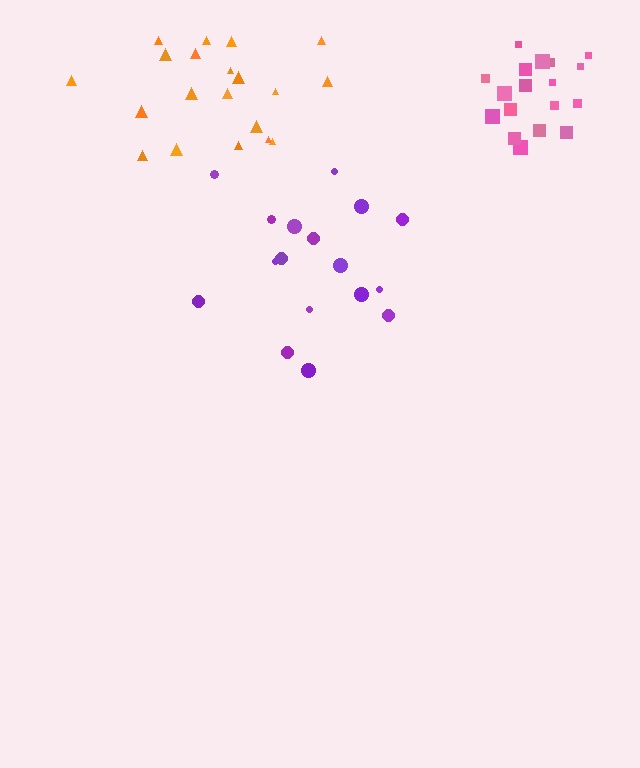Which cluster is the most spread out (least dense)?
Purple.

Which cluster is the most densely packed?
Pink.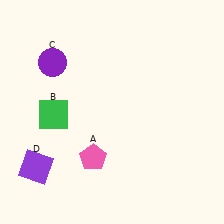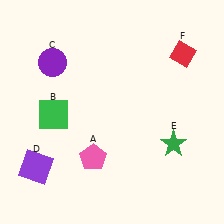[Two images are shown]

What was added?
A green star (E), a red diamond (F) were added in Image 2.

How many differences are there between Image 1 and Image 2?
There are 2 differences between the two images.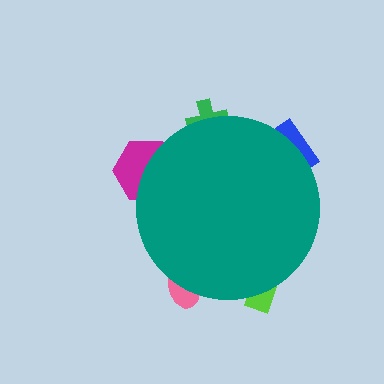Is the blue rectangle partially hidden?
Yes, the blue rectangle is partially hidden behind the teal circle.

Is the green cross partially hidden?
Yes, the green cross is partially hidden behind the teal circle.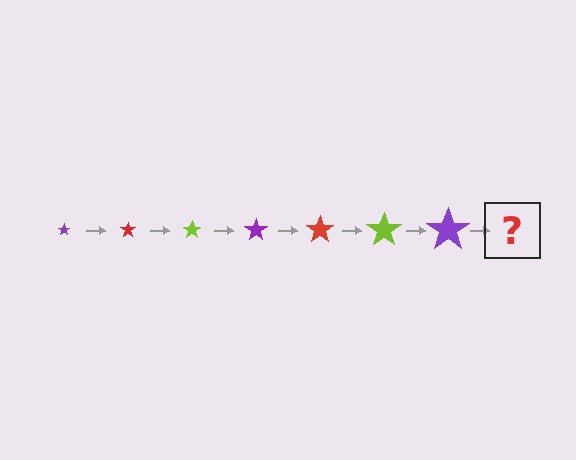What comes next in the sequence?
The next element should be a red star, larger than the previous one.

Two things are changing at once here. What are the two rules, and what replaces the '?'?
The two rules are that the star grows larger each step and the color cycles through purple, red, and lime. The '?' should be a red star, larger than the previous one.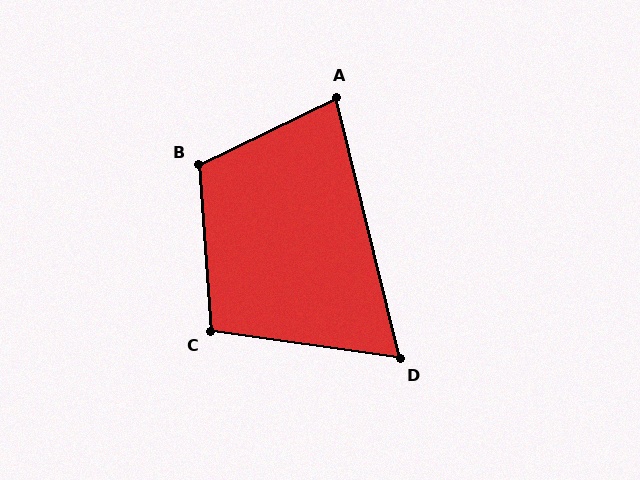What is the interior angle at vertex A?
Approximately 78 degrees (acute).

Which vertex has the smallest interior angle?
D, at approximately 68 degrees.